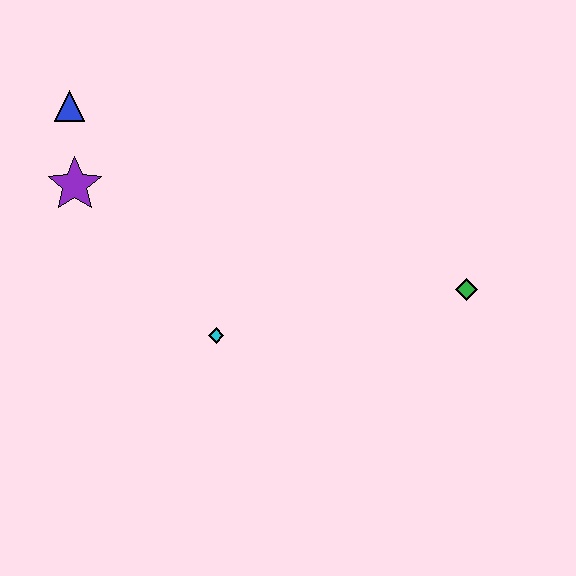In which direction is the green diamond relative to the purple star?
The green diamond is to the right of the purple star.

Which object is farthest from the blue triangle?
The green diamond is farthest from the blue triangle.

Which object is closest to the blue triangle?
The purple star is closest to the blue triangle.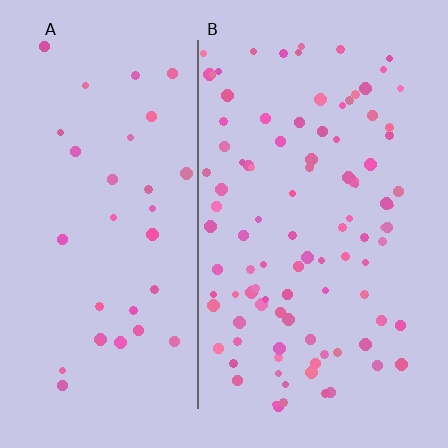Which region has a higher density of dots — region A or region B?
B (the right).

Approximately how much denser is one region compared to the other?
Approximately 2.9× — region B over region A.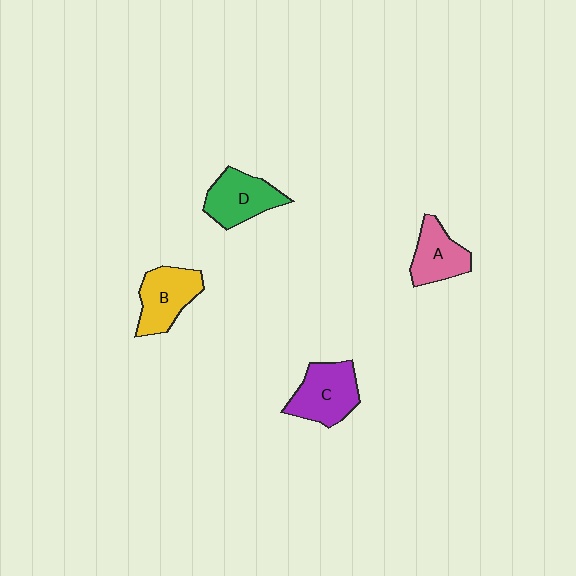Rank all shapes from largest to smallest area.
From largest to smallest: C (purple), B (yellow), D (green), A (pink).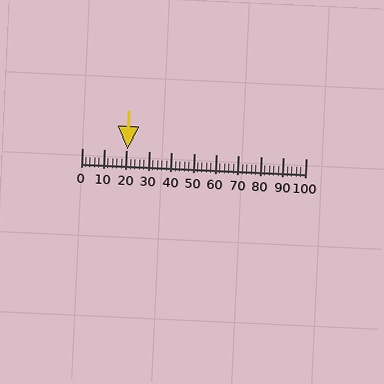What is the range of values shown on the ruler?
The ruler shows values from 0 to 100.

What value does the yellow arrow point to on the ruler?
The yellow arrow points to approximately 20.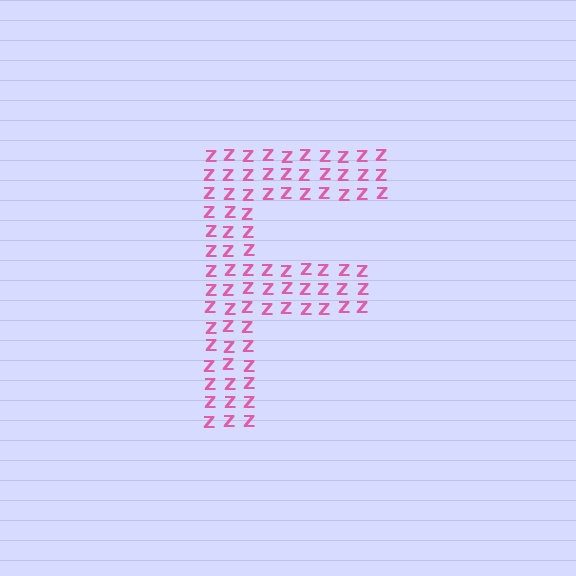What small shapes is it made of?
It is made of small letter Z's.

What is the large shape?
The large shape is the letter F.